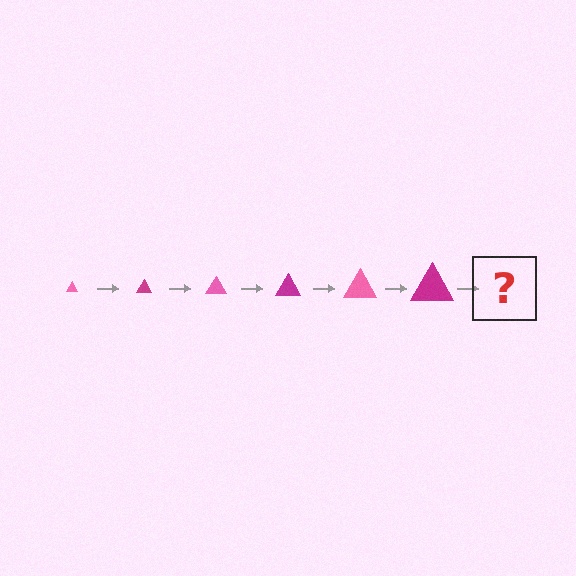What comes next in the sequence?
The next element should be a pink triangle, larger than the previous one.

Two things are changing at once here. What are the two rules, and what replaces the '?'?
The two rules are that the triangle grows larger each step and the color cycles through pink and magenta. The '?' should be a pink triangle, larger than the previous one.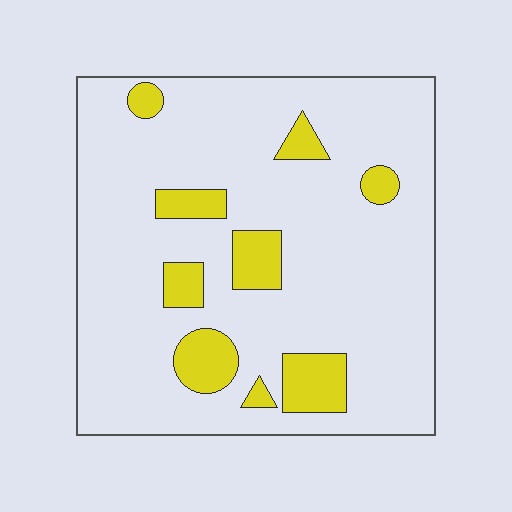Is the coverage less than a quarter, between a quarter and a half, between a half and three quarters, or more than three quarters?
Less than a quarter.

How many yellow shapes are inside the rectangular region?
9.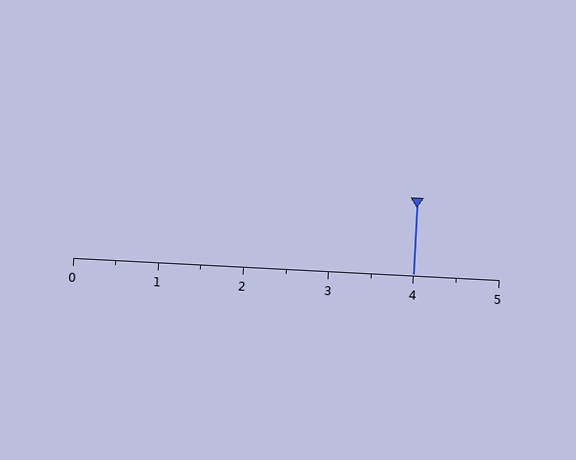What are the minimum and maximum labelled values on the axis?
The axis runs from 0 to 5.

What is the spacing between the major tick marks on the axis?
The major ticks are spaced 1 apart.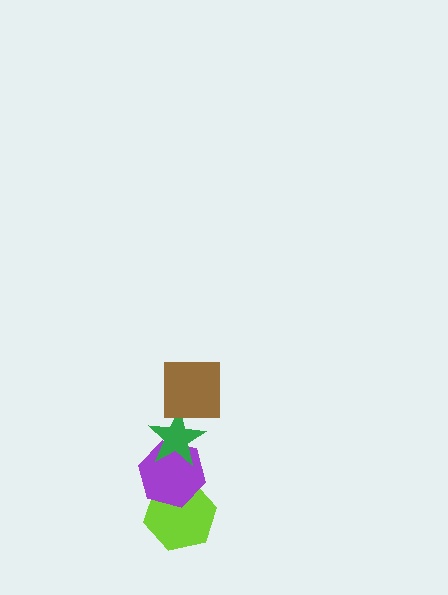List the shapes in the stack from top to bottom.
From top to bottom: the brown square, the green star, the purple hexagon, the lime hexagon.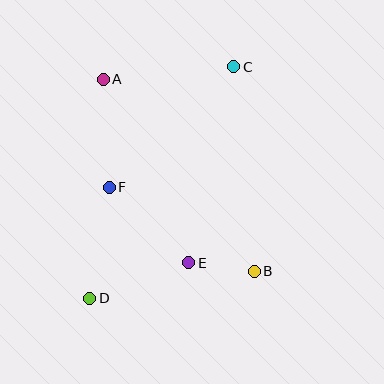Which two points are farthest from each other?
Points C and D are farthest from each other.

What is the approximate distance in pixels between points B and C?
The distance between B and C is approximately 205 pixels.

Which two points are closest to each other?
Points B and E are closest to each other.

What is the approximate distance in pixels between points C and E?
The distance between C and E is approximately 201 pixels.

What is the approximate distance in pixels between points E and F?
The distance between E and F is approximately 109 pixels.